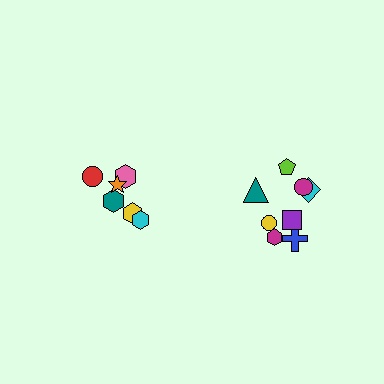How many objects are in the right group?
There are 8 objects.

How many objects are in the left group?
There are 6 objects.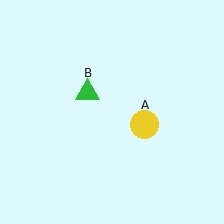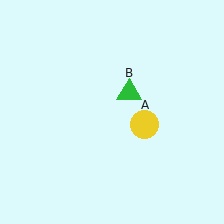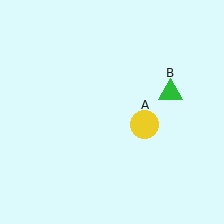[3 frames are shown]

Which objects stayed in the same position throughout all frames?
Yellow circle (object A) remained stationary.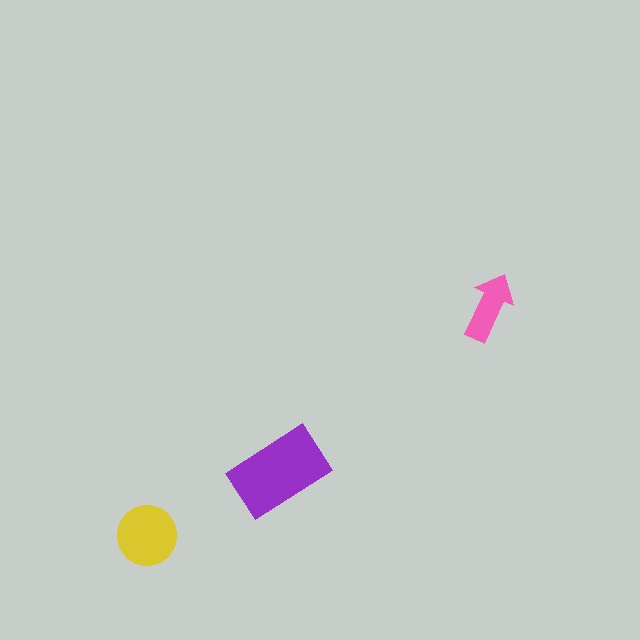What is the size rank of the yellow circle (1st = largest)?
2nd.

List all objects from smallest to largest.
The pink arrow, the yellow circle, the purple rectangle.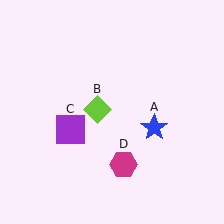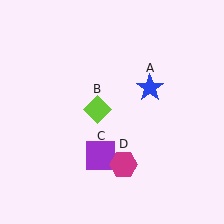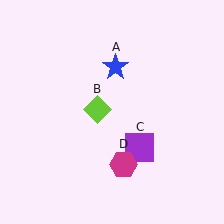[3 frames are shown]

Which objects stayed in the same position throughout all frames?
Lime diamond (object B) and magenta hexagon (object D) remained stationary.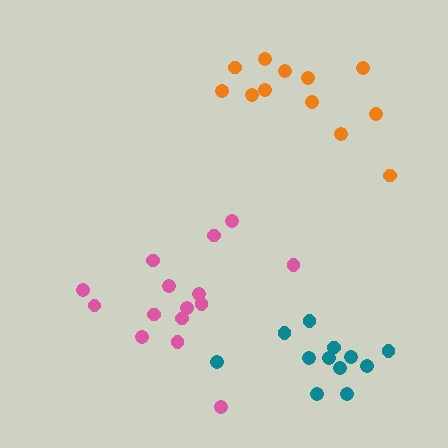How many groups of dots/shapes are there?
There are 3 groups.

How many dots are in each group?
Group 1: 15 dots, Group 2: 12 dots, Group 3: 12 dots (39 total).